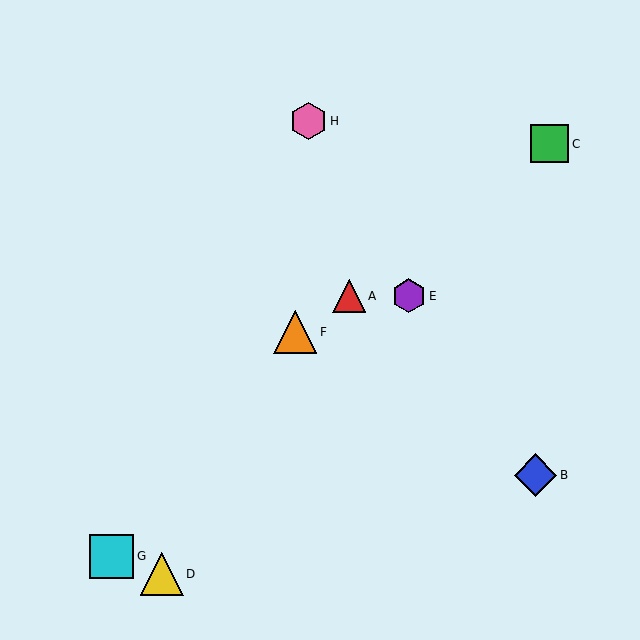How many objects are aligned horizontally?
2 objects (A, E) are aligned horizontally.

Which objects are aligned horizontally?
Objects A, E are aligned horizontally.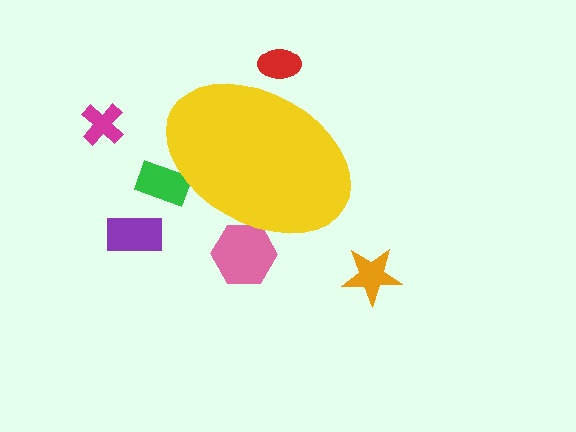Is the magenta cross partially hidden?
No, the magenta cross is fully visible.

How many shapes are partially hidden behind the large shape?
3 shapes are partially hidden.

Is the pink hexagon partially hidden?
Yes, the pink hexagon is partially hidden behind the yellow ellipse.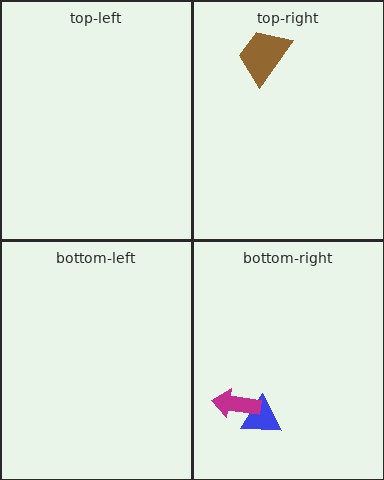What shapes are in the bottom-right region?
The blue triangle, the magenta arrow.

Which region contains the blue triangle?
The bottom-right region.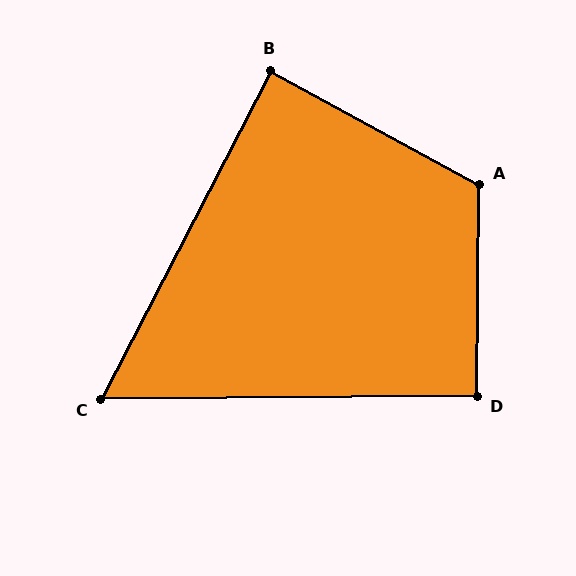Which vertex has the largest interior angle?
A, at approximately 118 degrees.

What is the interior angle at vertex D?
Approximately 91 degrees (approximately right).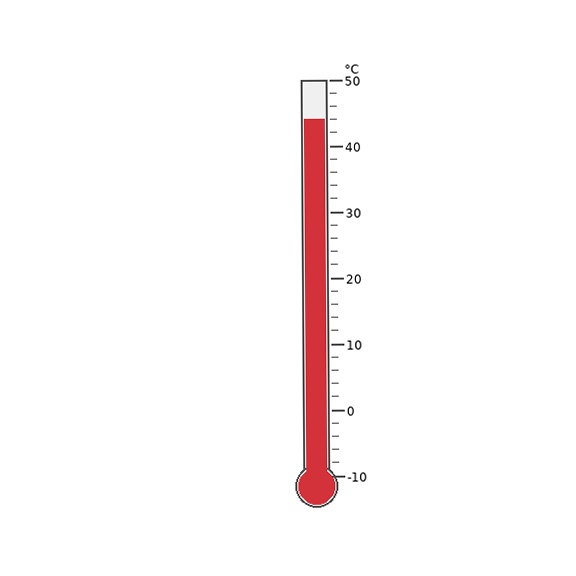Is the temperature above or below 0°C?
The temperature is above 0°C.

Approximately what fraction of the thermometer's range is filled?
The thermometer is filled to approximately 90% of its range.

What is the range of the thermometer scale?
The thermometer scale ranges from -10°C to 50°C.